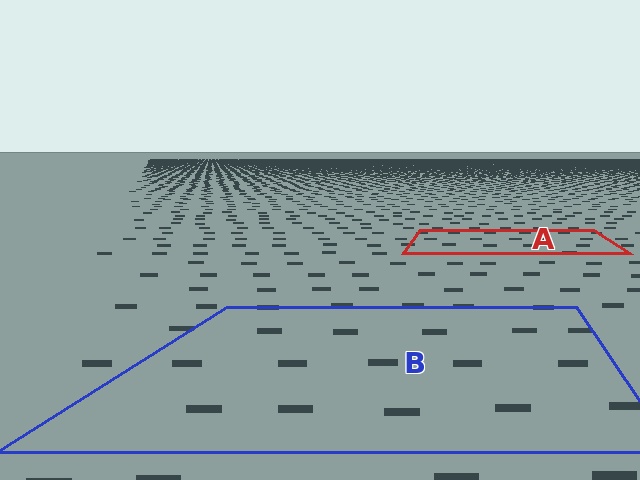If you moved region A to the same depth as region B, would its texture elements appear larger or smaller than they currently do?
They would appear larger. At a closer depth, the same texture elements are projected at a bigger on-screen size.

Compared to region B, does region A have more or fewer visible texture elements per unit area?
Region A has more texture elements per unit area — they are packed more densely because it is farther away.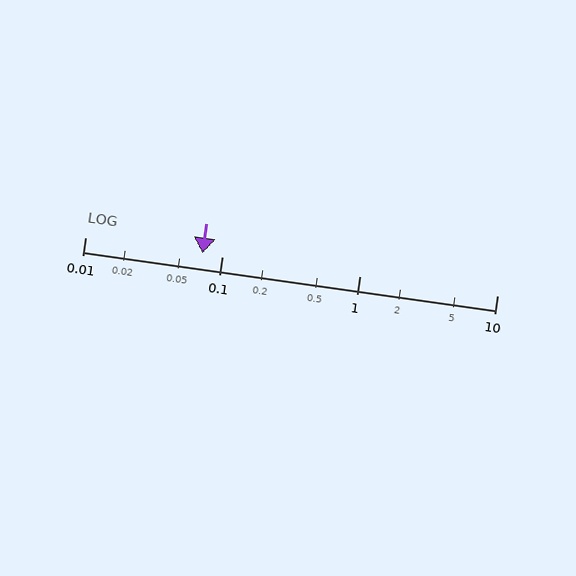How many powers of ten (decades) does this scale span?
The scale spans 3 decades, from 0.01 to 10.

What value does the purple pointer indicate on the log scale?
The pointer indicates approximately 0.072.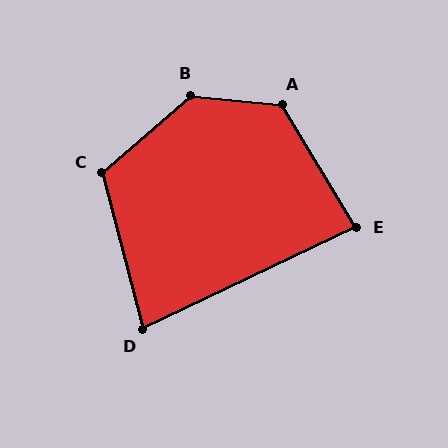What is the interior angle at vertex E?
Approximately 84 degrees (acute).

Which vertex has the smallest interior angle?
D, at approximately 79 degrees.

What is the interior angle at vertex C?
Approximately 116 degrees (obtuse).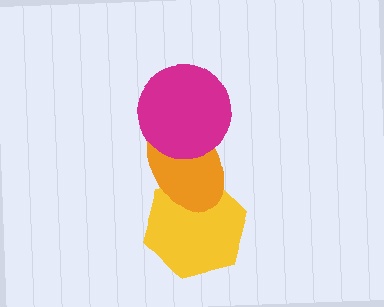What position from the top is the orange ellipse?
The orange ellipse is 2nd from the top.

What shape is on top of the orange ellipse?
The magenta circle is on top of the orange ellipse.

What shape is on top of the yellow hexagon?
The orange ellipse is on top of the yellow hexagon.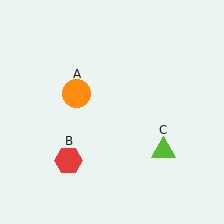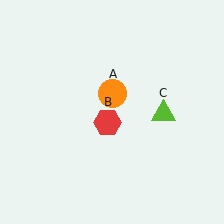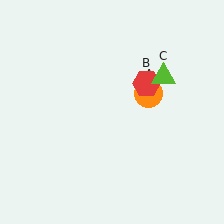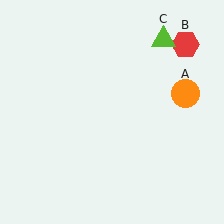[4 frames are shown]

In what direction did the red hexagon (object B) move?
The red hexagon (object B) moved up and to the right.